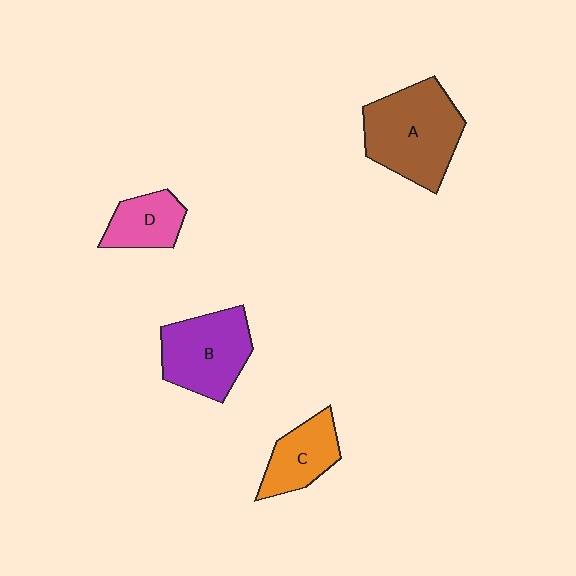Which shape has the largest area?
Shape A (brown).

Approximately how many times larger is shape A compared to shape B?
Approximately 1.2 times.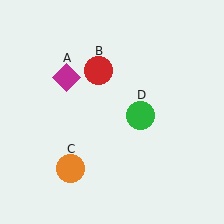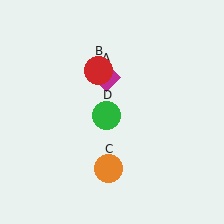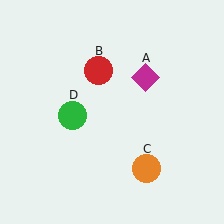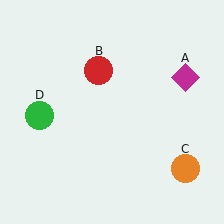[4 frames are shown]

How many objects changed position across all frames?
3 objects changed position: magenta diamond (object A), orange circle (object C), green circle (object D).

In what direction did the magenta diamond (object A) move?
The magenta diamond (object A) moved right.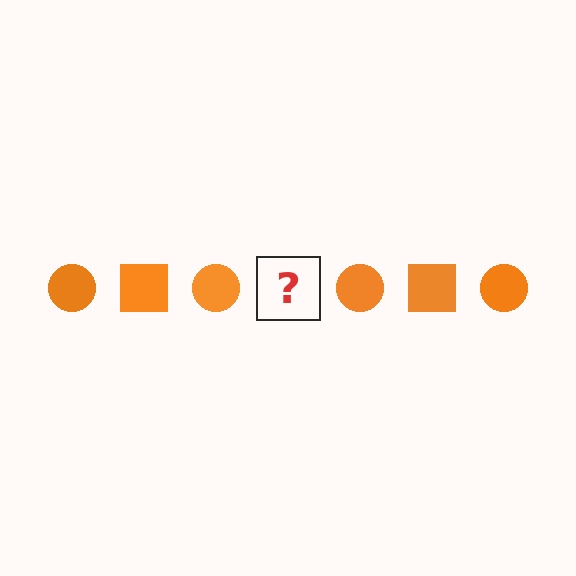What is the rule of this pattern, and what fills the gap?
The rule is that the pattern cycles through circle, square shapes in orange. The gap should be filled with an orange square.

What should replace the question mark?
The question mark should be replaced with an orange square.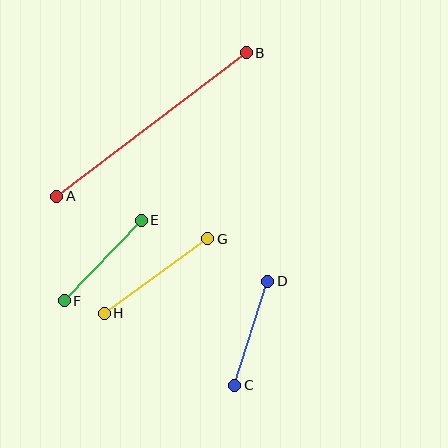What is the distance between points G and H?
The distance is approximately 128 pixels.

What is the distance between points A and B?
The distance is approximately 238 pixels.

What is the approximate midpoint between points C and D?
The midpoint is at approximately (251, 333) pixels.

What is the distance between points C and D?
The distance is approximately 109 pixels.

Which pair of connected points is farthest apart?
Points A and B are farthest apart.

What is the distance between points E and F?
The distance is approximately 111 pixels.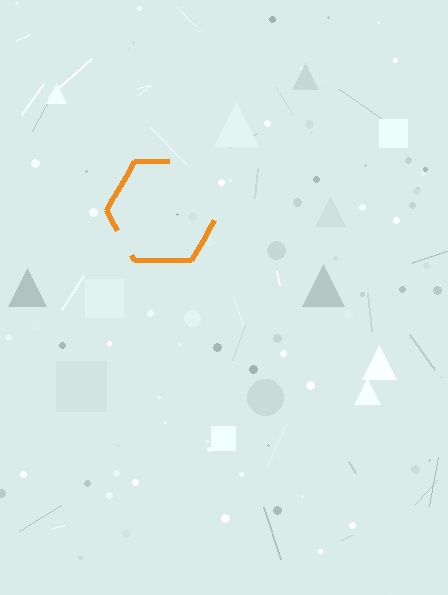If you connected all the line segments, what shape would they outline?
They would outline a hexagon.